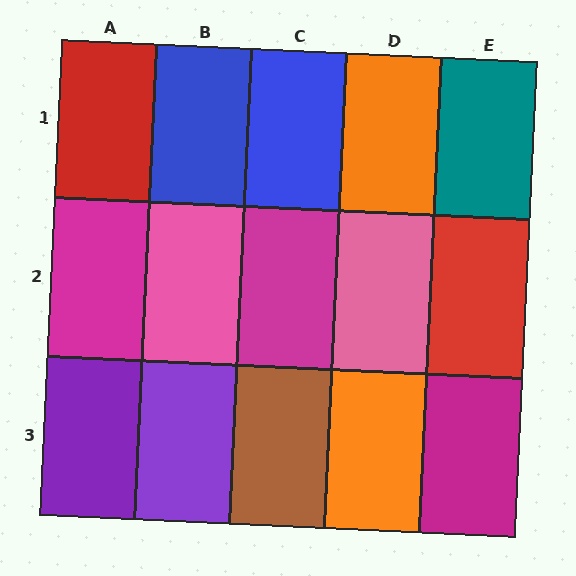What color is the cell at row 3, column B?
Purple.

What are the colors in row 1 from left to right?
Red, blue, blue, orange, teal.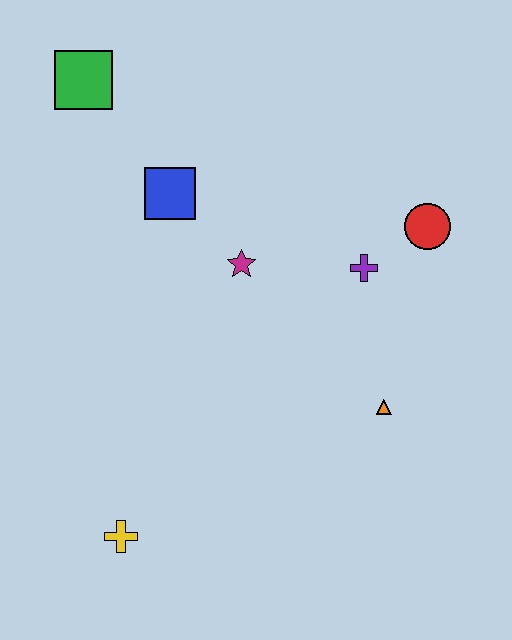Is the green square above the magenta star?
Yes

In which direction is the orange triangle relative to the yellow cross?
The orange triangle is to the right of the yellow cross.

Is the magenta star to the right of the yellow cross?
Yes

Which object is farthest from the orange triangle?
The green square is farthest from the orange triangle.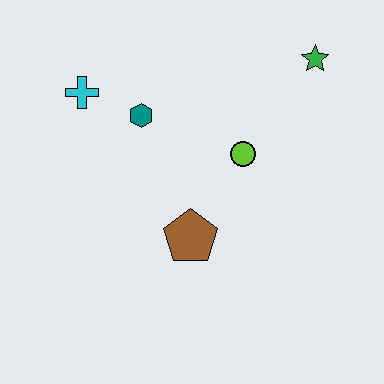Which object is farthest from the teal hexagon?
The green star is farthest from the teal hexagon.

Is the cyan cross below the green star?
Yes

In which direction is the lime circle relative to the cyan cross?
The lime circle is to the right of the cyan cross.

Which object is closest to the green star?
The lime circle is closest to the green star.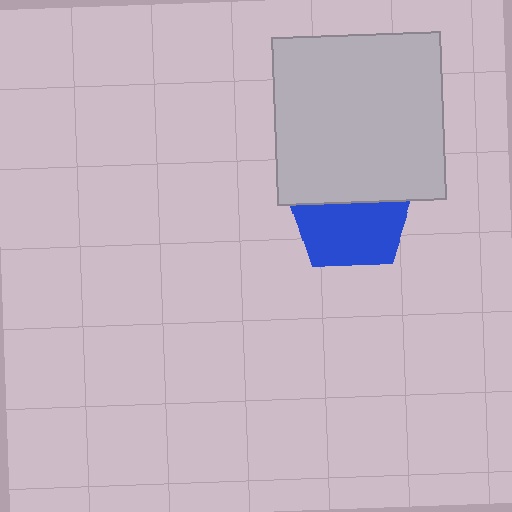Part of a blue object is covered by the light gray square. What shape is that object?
It is a pentagon.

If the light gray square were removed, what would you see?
You would see the complete blue pentagon.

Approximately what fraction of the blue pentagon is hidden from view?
Roughly 44% of the blue pentagon is hidden behind the light gray square.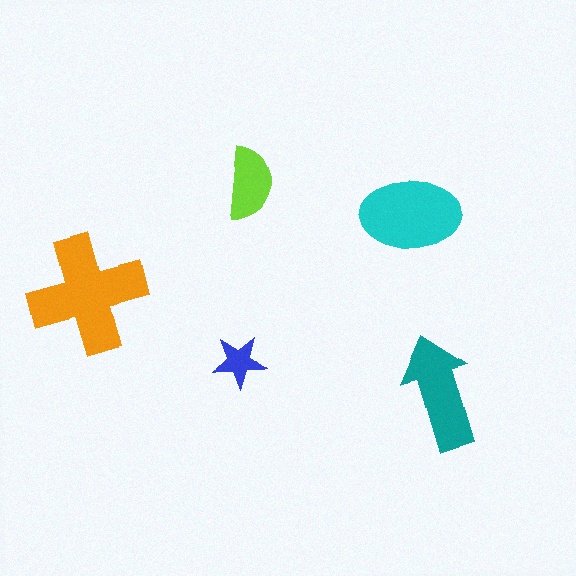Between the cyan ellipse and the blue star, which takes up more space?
The cyan ellipse.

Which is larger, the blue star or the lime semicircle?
The lime semicircle.